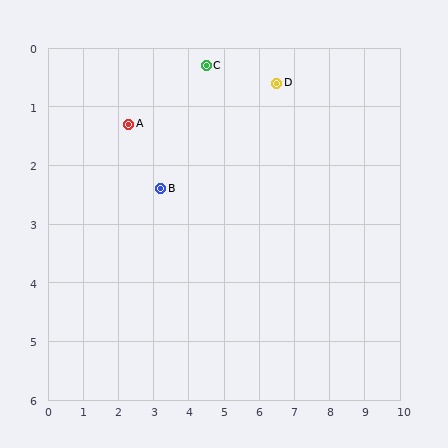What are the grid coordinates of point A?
Point A is at approximately (2.3, 1.3).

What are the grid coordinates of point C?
Point C is at approximately (4.5, 0.3).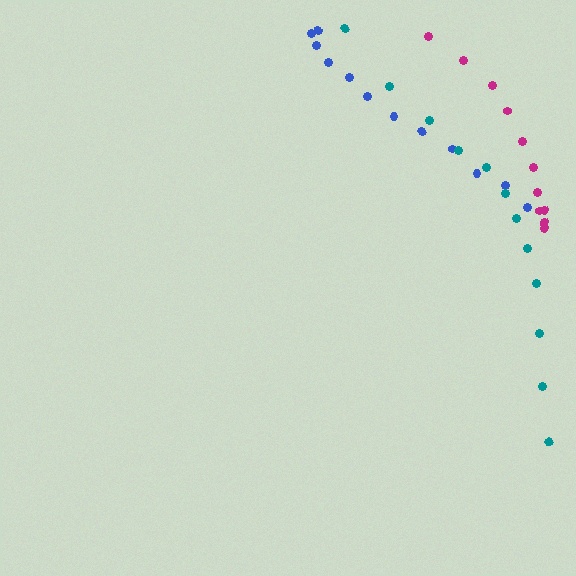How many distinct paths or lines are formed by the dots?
There are 3 distinct paths.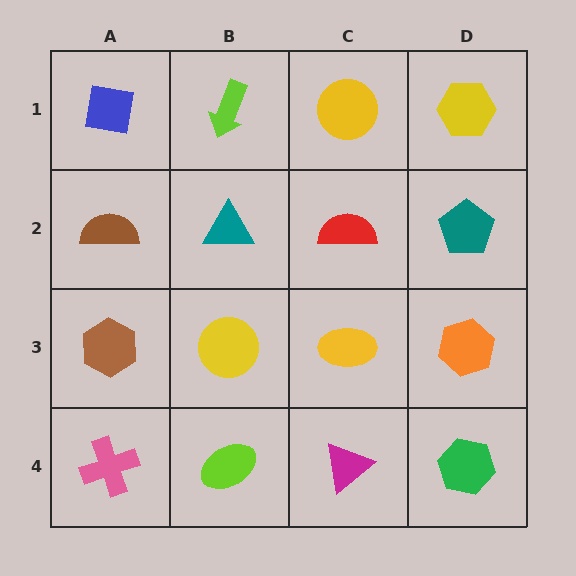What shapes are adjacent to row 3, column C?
A red semicircle (row 2, column C), a magenta triangle (row 4, column C), a yellow circle (row 3, column B), an orange hexagon (row 3, column D).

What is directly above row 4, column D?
An orange hexagon.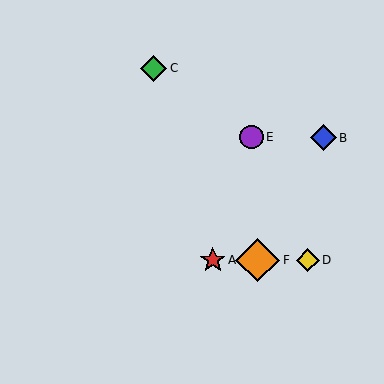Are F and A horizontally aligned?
Yes, both are at y≈260.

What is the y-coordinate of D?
Object D is at y≈260.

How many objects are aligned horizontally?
3 objects (A, D, F) are aligned horizontally.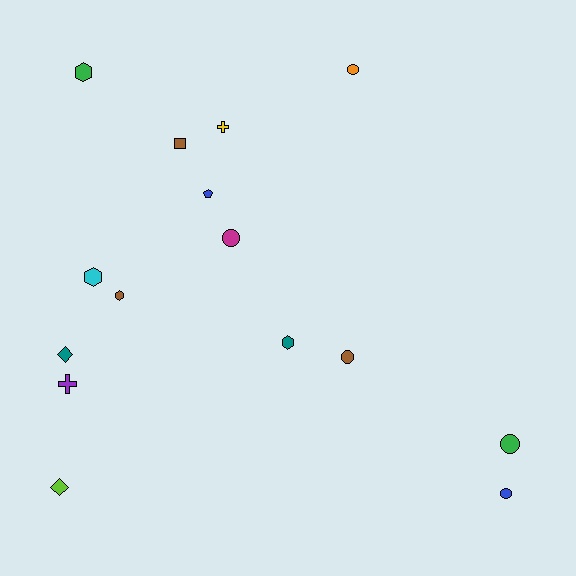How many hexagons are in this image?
There are 4 hexagons.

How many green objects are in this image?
There are 2 green objects.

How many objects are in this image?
There are 15 objects.